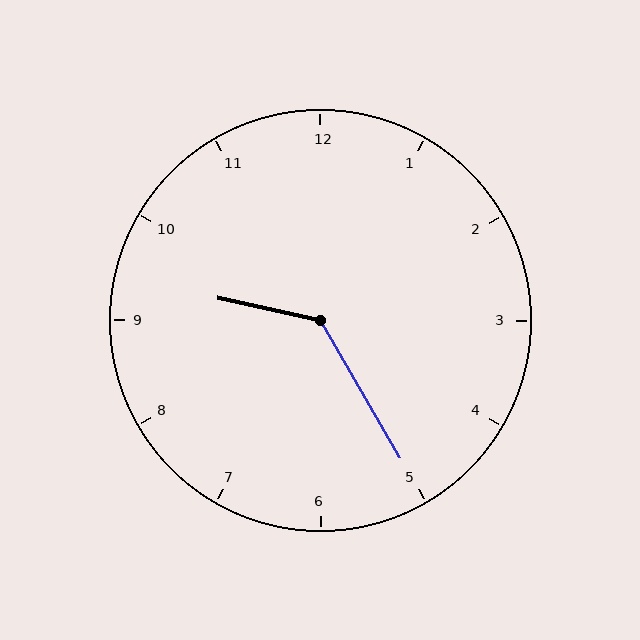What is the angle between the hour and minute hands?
Approximately 132 degrees.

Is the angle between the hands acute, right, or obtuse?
It is obtuse.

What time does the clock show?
9:25.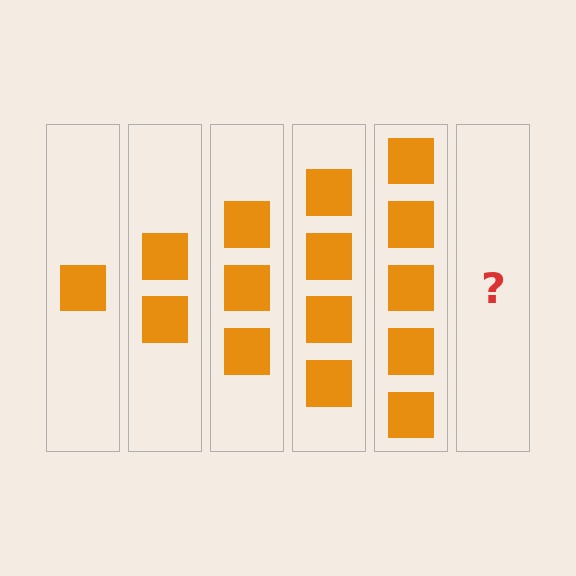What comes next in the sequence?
The next element should be 6 squares.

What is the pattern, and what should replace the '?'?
The pattern is that each step adds one more square. The '?' should be 6 squares.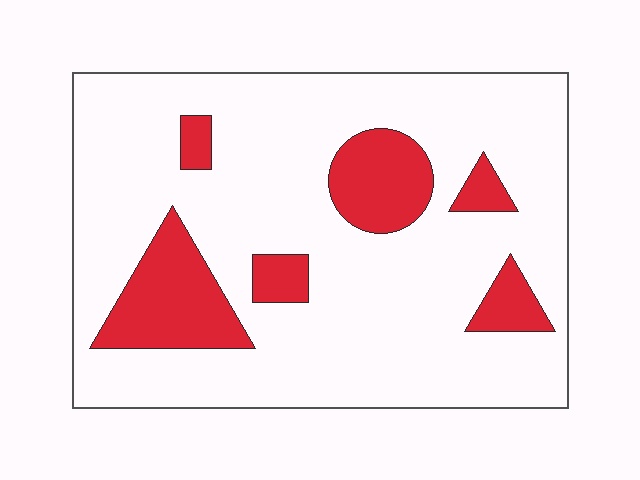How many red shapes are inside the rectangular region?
6.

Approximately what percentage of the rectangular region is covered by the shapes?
Approximately 20%.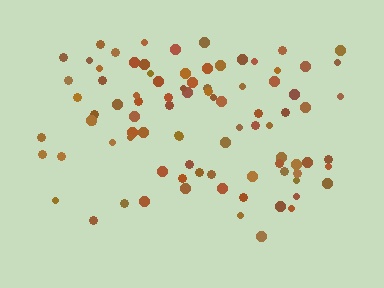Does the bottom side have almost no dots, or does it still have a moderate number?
Still a moderate number, just noticeably fewer than the top.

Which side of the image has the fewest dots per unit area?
The bottom.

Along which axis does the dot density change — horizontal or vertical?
Vertical.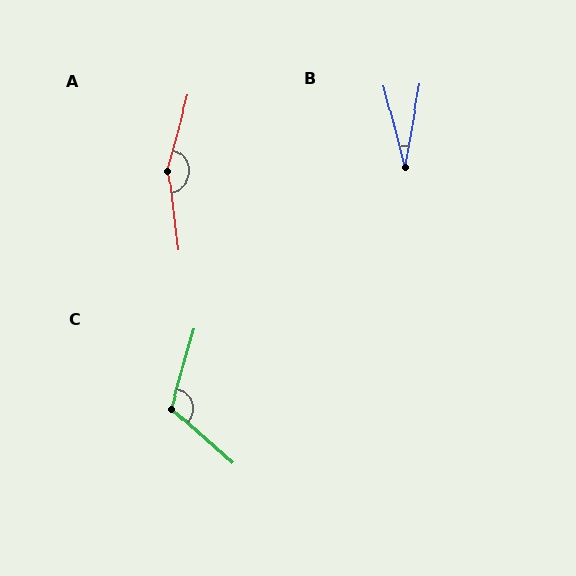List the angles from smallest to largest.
B (25°), C (115°), A (157°).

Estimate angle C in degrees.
Approximately 115 degrees.